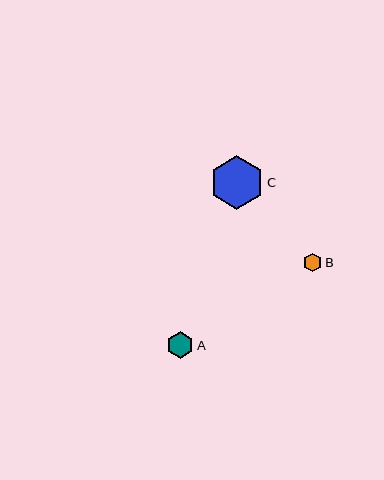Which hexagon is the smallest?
Hexagon B is the smallest with a size of approximately 19 pixels.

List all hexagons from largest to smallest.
From largest to smallest: C, A, B.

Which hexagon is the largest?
Hexagon C is the largest with a size of approximately 53 pixels.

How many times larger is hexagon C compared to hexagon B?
Hexagon C is approximately 2.9 times the size of hexagon B.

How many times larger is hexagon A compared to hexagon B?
Hexagon A is approximately 1.5 times the size of hexagon B.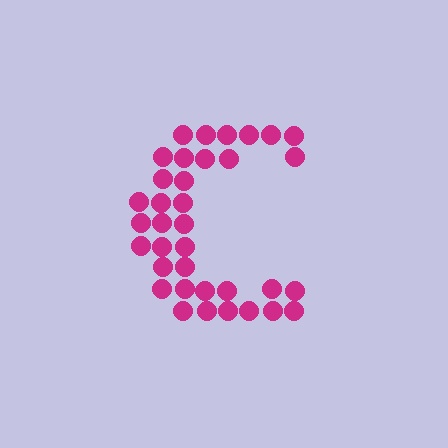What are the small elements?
The small elements are circles.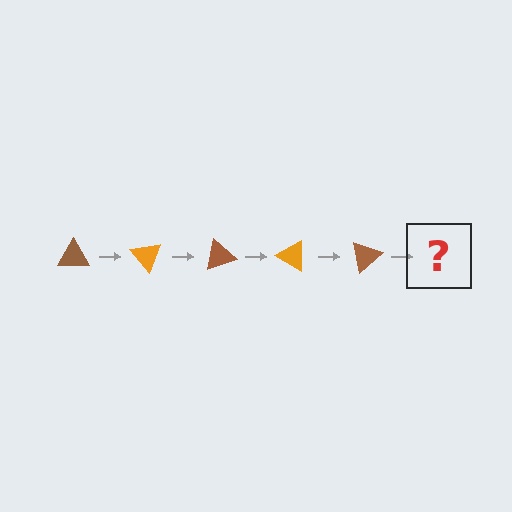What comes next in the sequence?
The next element should be an orange triangle, rotated 250 degrees from the start.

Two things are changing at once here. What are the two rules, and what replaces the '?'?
The two rules are that it rotates 50 degrees each step and the color cycles through brown and orange. The '?' should be an orange triangle, rotated 250 degrees from the start.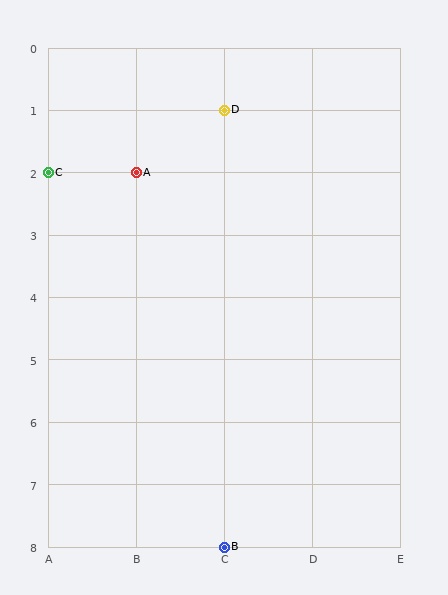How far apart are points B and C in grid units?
Points B and C are 2 columns and 6 rows apart (about 6.3 grid units diagonally).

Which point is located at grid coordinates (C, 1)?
Point D is at (C, 1).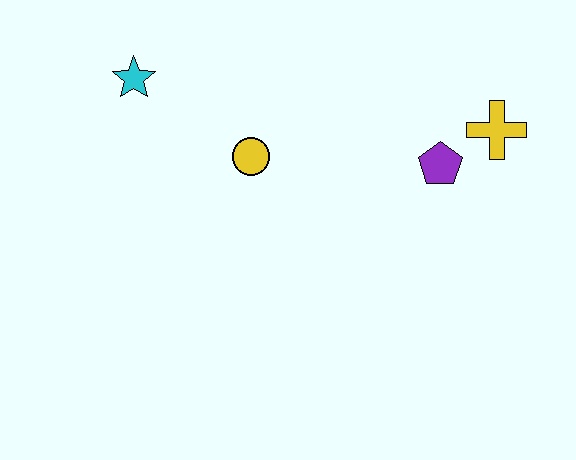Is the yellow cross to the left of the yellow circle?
No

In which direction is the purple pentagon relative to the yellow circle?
The purple pentagon is to the right of the yellow circle.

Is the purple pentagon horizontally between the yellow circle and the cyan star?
No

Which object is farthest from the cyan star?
The yellow cross is farthest from the cyan star.